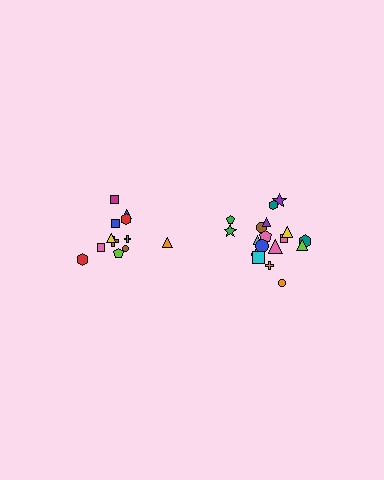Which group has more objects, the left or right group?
The right group.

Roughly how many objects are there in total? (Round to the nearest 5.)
Roughly 30 objects in total.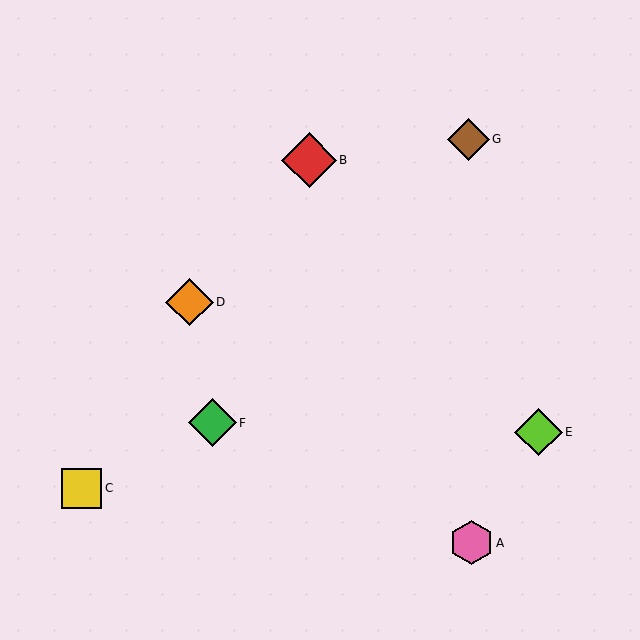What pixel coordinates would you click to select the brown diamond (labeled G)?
Click at (468, 139) to select the brown diamond G.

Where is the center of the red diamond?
The center of the red diamond is at (309, 160).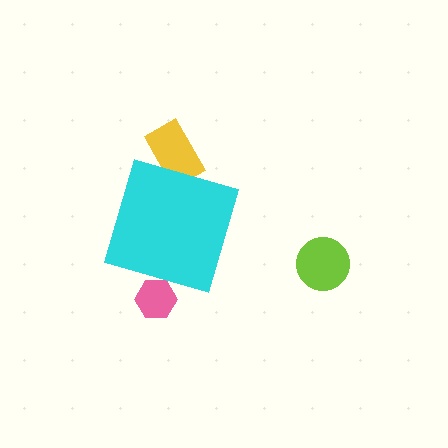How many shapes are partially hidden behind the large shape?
2 shapes are partially hidden.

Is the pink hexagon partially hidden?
Yes, the pink hexagon is partially hidden behind the cyan diamond.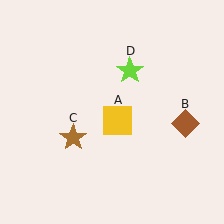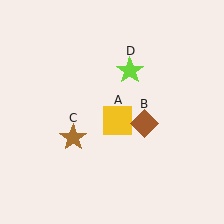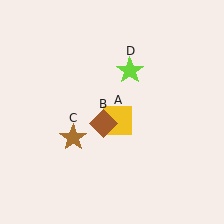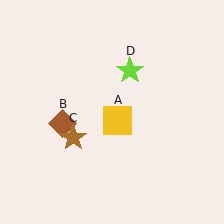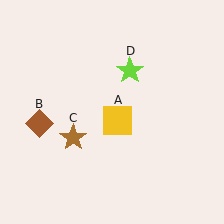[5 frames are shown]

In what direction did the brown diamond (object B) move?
The brown diamond (object B) moved left.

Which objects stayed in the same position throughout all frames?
Yellow square (object A) and brown star (object C) and lime star (object D) remained stationary.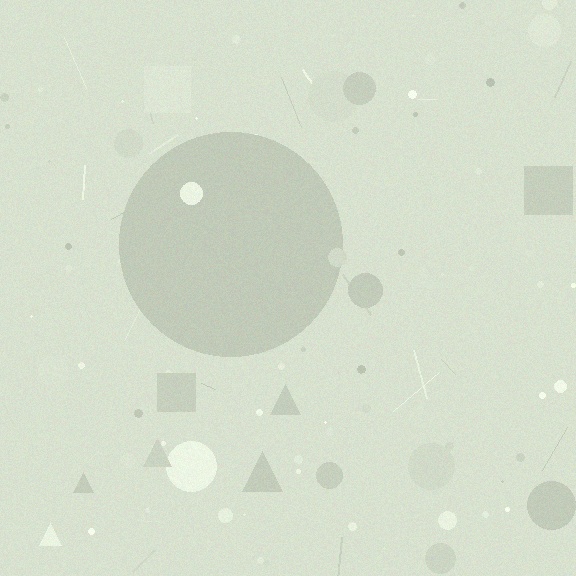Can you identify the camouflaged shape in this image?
The camouflaged shape is a circle.